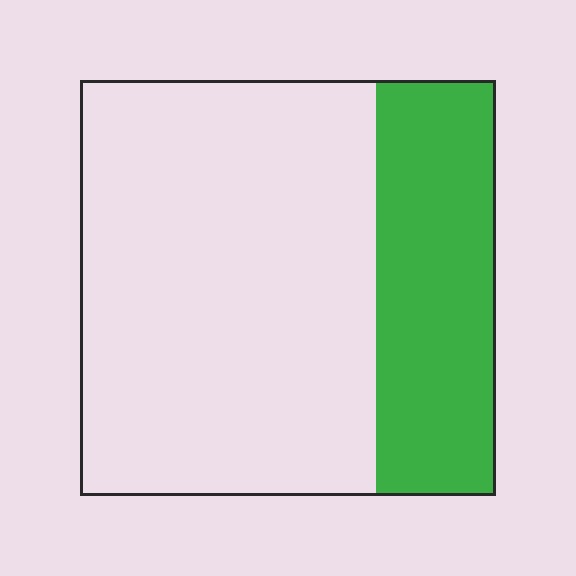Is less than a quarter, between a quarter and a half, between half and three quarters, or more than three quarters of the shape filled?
Between a quarter and a half.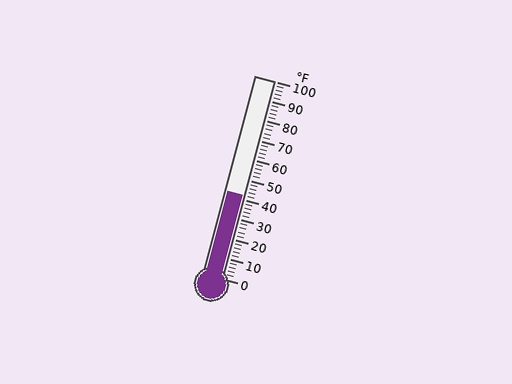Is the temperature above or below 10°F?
The temperature is above 10°F.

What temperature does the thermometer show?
The thermometer shows approximately 42°F.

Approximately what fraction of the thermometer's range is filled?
The thermometer is filled to approximately 40% of its range.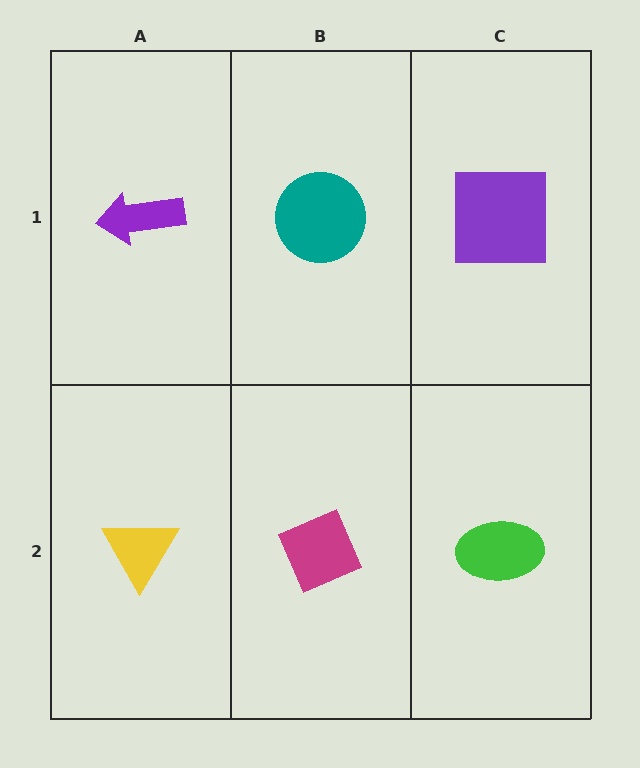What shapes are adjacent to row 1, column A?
A yellow triangle (row 2, column A), a teal circle (row 1, column B).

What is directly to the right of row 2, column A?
A magenta diamond.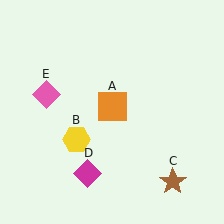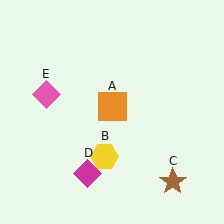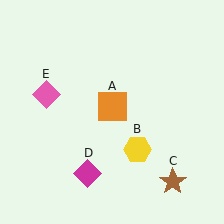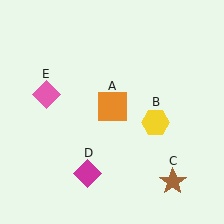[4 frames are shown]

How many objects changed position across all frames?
1 object changed position: yellow hexagon (object B).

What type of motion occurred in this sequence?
The yellow hexagon (object B) rotated counterclockwise around the center of the scene.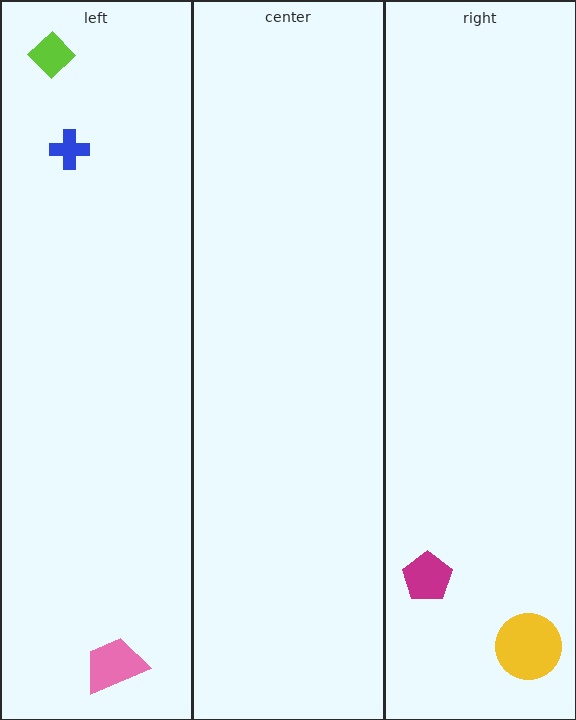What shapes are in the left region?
The blue cross, the lime diamond, the pink trapezoid.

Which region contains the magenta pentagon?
The right region.